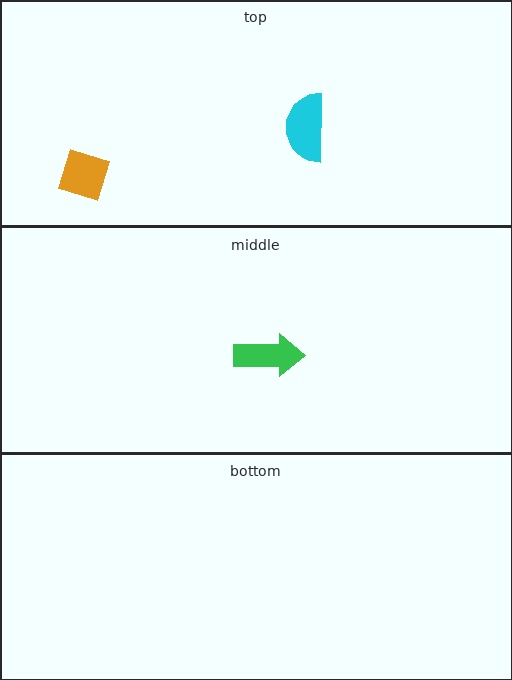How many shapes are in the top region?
2.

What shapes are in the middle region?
The green arrow.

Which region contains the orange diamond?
The top region.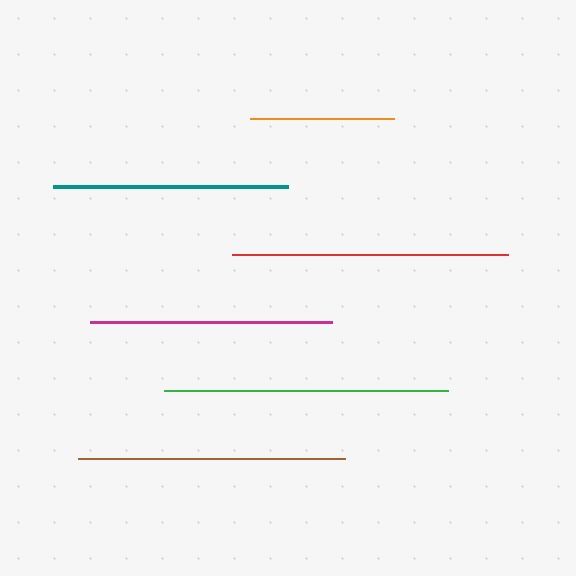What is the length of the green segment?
The green segment is approximately 284 pixels long.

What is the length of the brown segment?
The brown segment is approximately 267 pixels long.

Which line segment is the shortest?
The orange line is the shortest at approximately 143 pixels.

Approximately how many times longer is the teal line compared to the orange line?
The teal line is approximately 1.6 times the length of the orange line.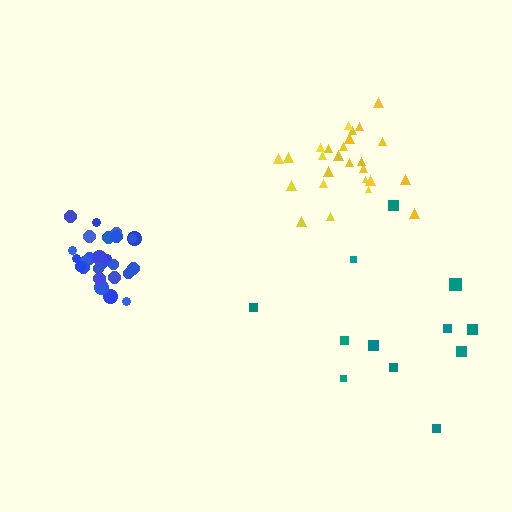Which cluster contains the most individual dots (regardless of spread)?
Blue (27).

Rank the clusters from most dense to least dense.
blue, yellow, teal.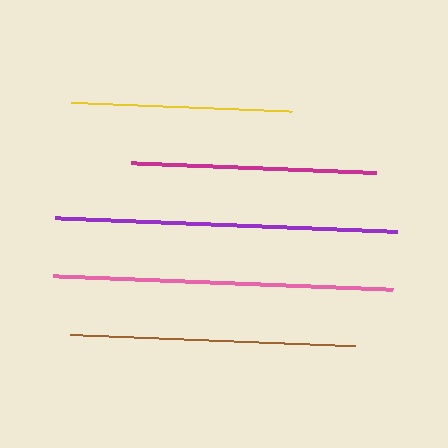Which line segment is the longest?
The purple line is the longest at approximately 342 pixels.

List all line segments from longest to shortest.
From longest to shortest: purple, pink, brown, magenta, yellow.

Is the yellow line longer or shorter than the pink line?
The pink line is longer than the yellow line.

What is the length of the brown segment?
The brown segment is approximately 285 pixels long.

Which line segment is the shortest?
The yellow line is the shortest at approximately 221 pixels.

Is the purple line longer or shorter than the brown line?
The purple line is longer than the brown line.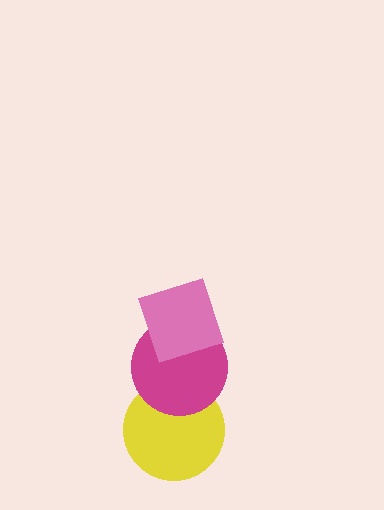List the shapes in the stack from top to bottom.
From top to bottom: the pink diamond, the magenta circle, the yellow circle.